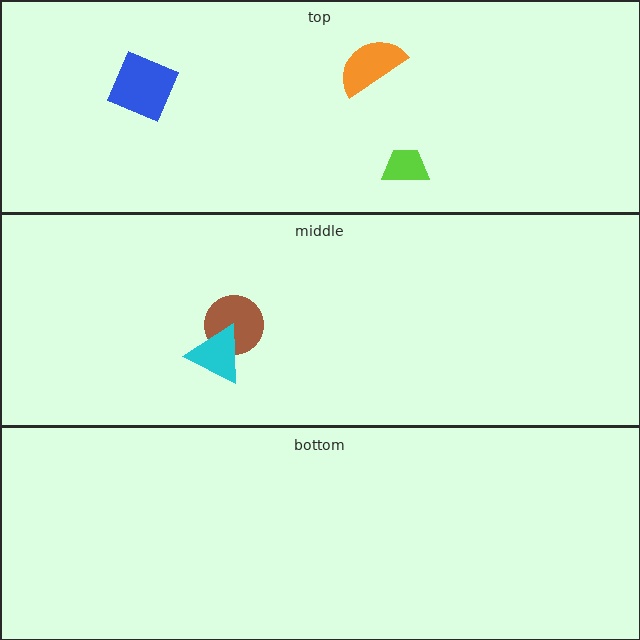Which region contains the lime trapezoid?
The top region.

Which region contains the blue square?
The top region.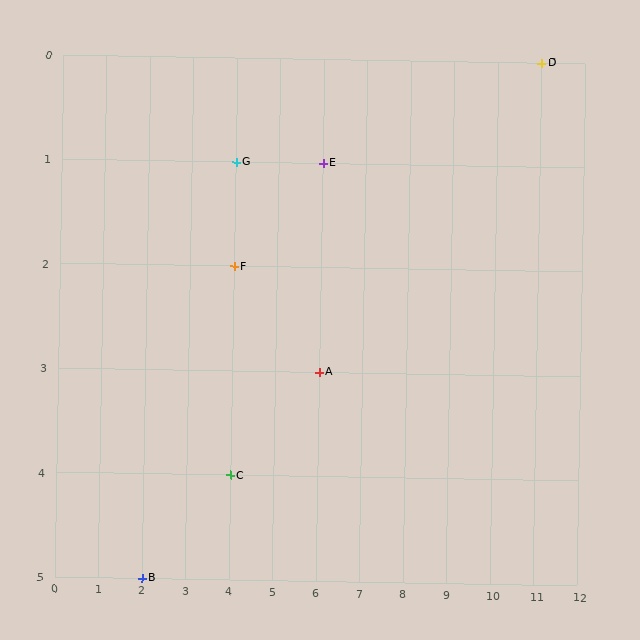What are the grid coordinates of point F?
Point F is at grid coordinates (4, 2).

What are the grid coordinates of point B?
Point B is at grid coordinates (2, 5).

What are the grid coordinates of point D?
Point D is at grid coordinates (11, 0).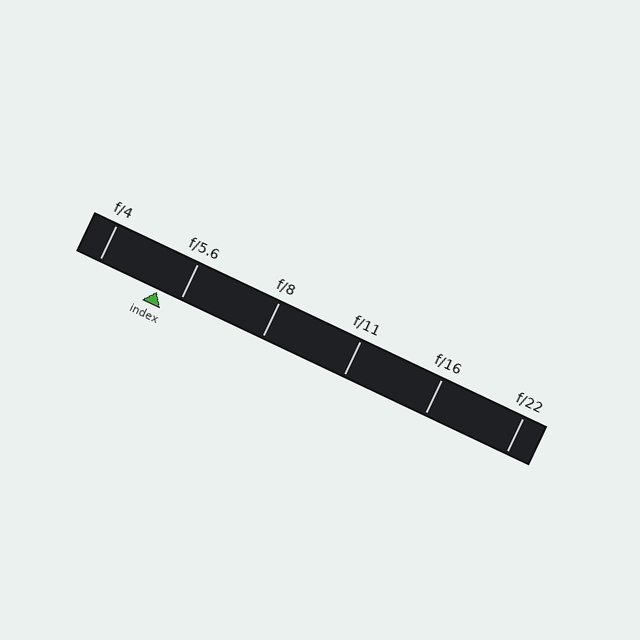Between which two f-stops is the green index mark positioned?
The index mark is between f/4 and f/5.6.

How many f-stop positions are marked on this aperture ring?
There are 6 f-stop positions marked.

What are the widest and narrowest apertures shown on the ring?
The widest aperture shown is f/4 and the narrowest is f/22.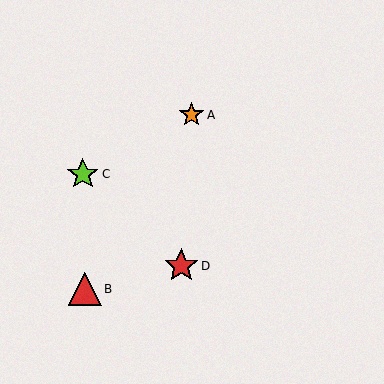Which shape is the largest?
The red star (labeled D) is the largest.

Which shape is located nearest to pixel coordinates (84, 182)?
The lime star (labeled C) at (83, 174) is nearest to that location.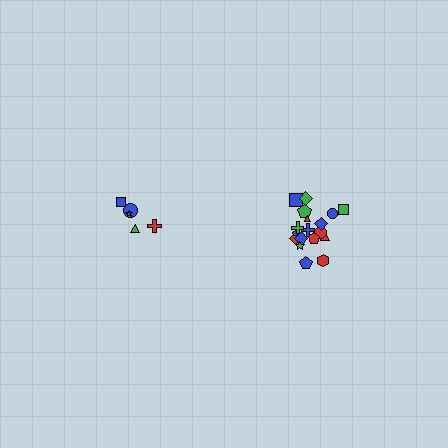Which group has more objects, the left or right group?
The right group.